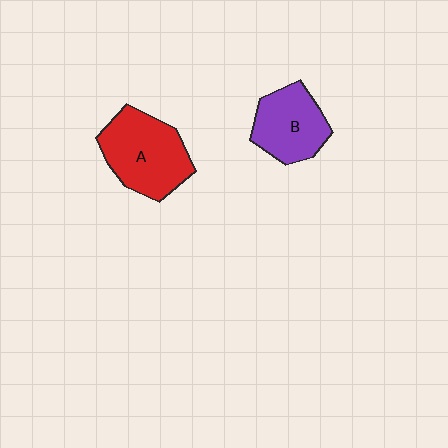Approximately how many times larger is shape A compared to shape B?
Approximately 1.3 times.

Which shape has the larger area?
Shape A (red).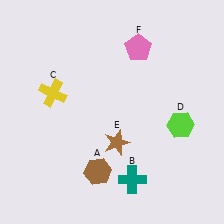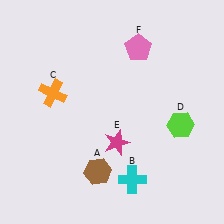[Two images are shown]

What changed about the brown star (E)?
In Image 1, E is brown. In Image 2, it changed to magenta.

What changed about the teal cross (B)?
In Image 1, B is teal. In Image 2, it changed to cyan.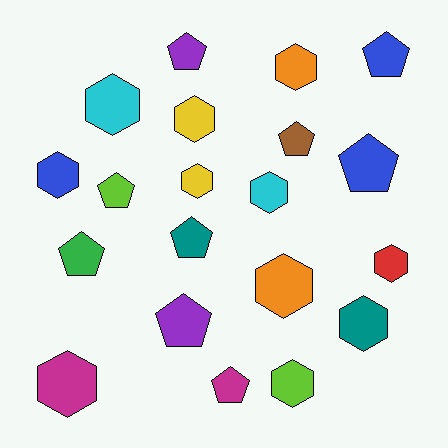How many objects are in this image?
There are 20 objects.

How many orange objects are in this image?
There are 2 orange objects.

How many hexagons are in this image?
There are 11 hexagons.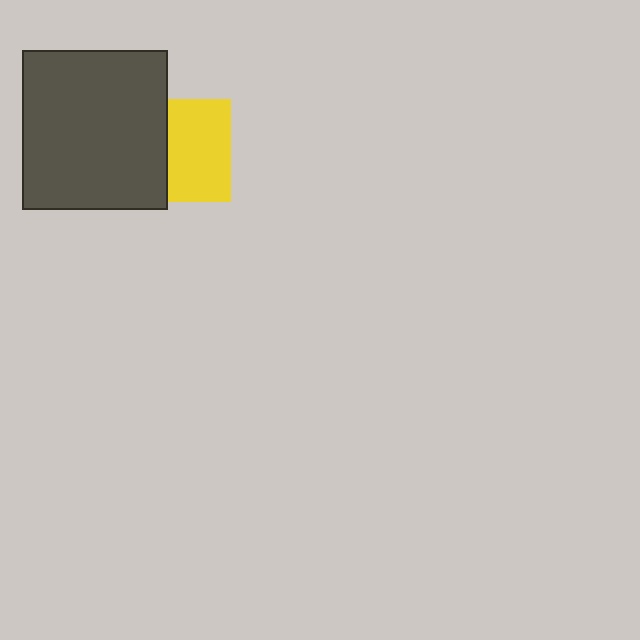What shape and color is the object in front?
The object in front is a dark gray rectangle.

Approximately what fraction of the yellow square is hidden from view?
Roughly 38% of the yellow square is hidden behind the dark gray rectangle.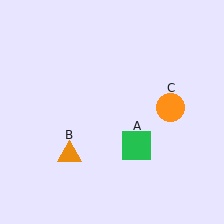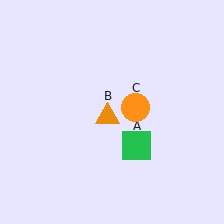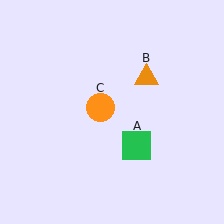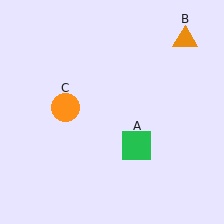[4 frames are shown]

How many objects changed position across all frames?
2 objects changed position: orange triangle (object B), orange circle (object C).